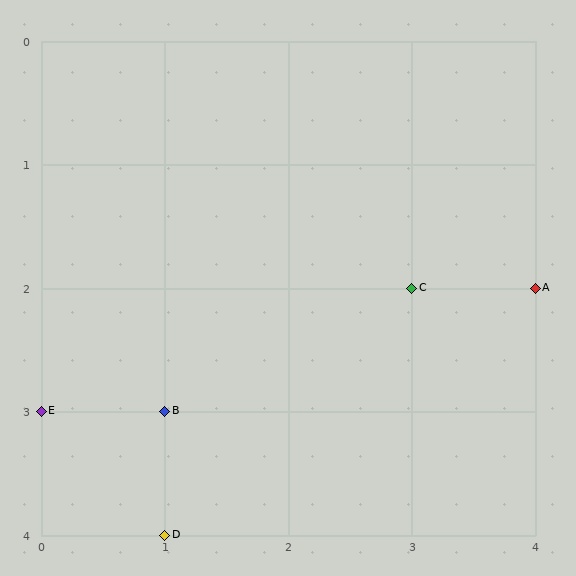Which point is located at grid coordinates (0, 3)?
Point E is at (0, 3).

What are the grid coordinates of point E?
Point E is at grid coordinates (0, 3).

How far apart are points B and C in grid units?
Points B and C are 2 columns and 1 row apart (about 2.2 grid units diagonally).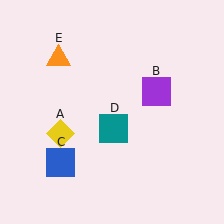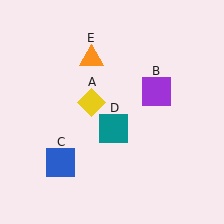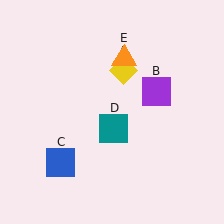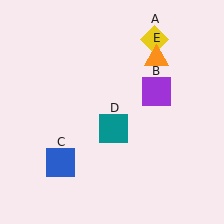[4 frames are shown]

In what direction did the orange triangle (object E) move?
The orange triangle (object E) moved right.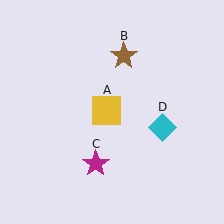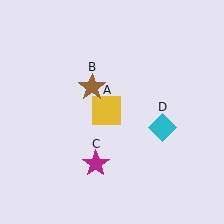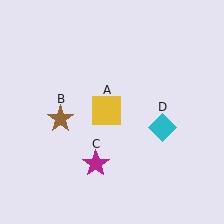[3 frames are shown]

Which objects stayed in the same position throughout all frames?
Yellow square (object A) and magenta star (object C) and cyan diamond (object D) remained stationary.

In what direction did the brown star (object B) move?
The brown star (object B) moved down and to the left.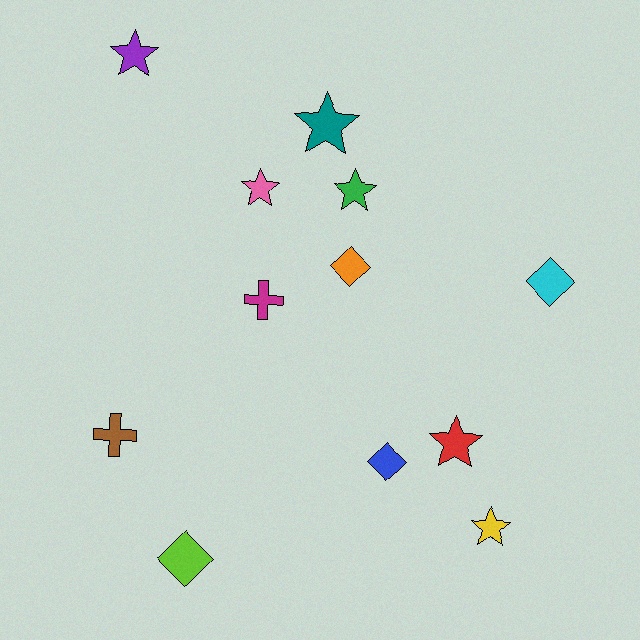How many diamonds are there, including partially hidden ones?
There are 4 diamonds.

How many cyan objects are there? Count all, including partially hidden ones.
There is 1 cyan object.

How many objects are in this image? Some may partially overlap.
There are 12 objects.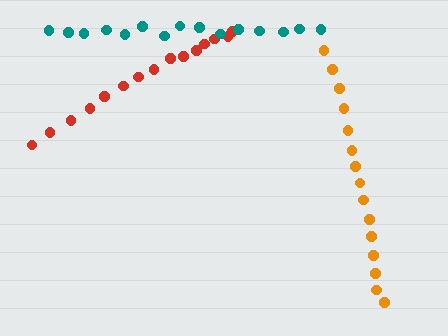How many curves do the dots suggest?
There are 3 distinct paths.